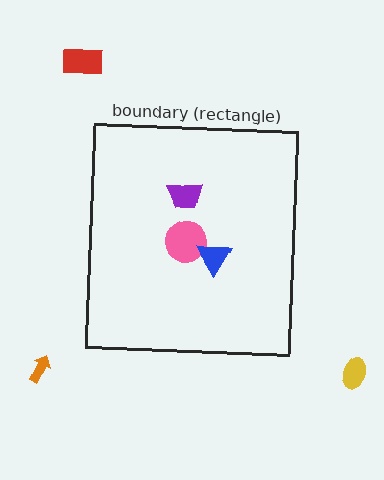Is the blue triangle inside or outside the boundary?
Inside.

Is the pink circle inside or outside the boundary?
Inside.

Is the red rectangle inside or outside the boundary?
Outside.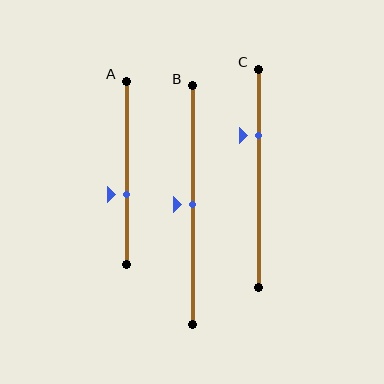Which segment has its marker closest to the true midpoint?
Segment B has its marker closest to the true midpoint.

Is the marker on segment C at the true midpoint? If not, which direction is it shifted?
No, the marker on segment C is shifted upward by about 20% of the segment length.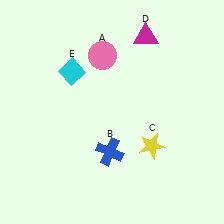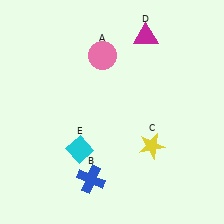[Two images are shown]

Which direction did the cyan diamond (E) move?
The cyan diamond (E) moved down.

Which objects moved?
The objects that moved are: the blue cross (B), the cyan diamond (E).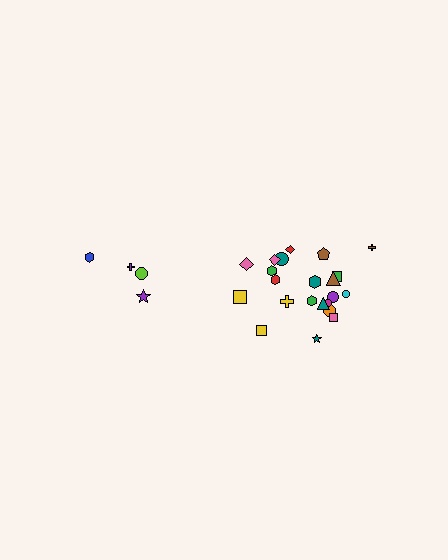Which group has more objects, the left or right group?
The right group.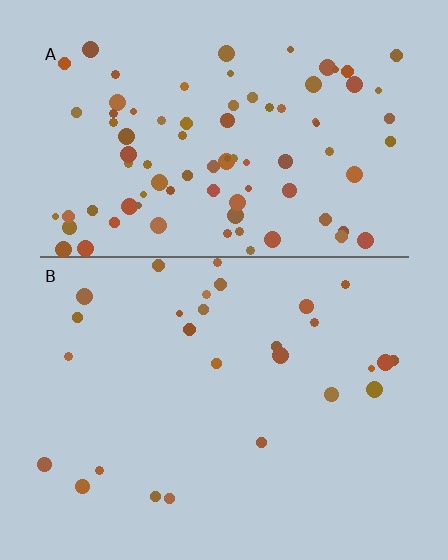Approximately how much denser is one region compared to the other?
Approximately 3.0× — region A over region B.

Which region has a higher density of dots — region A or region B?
A (the top).